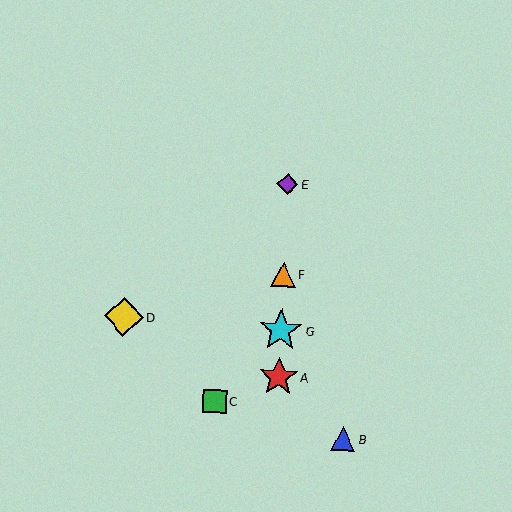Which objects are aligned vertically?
Objects A, E, F, G are aligned vertically.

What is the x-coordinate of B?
Object B is at x≈343.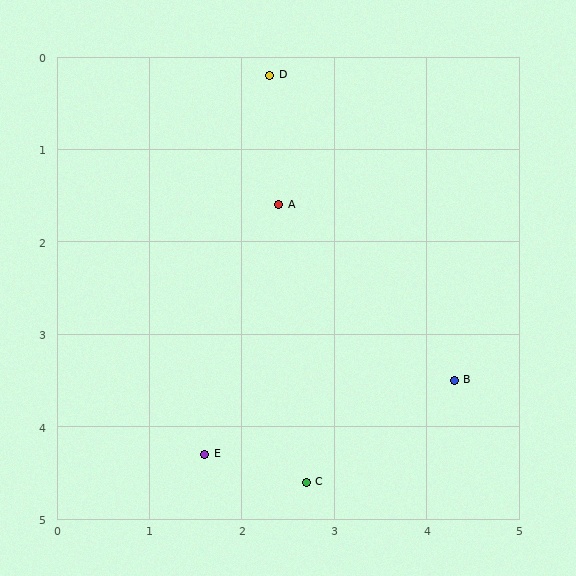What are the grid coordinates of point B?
Point B is at approximately (4.3, 3.5).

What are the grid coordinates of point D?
Point D is at approximately (2.3, 0.2).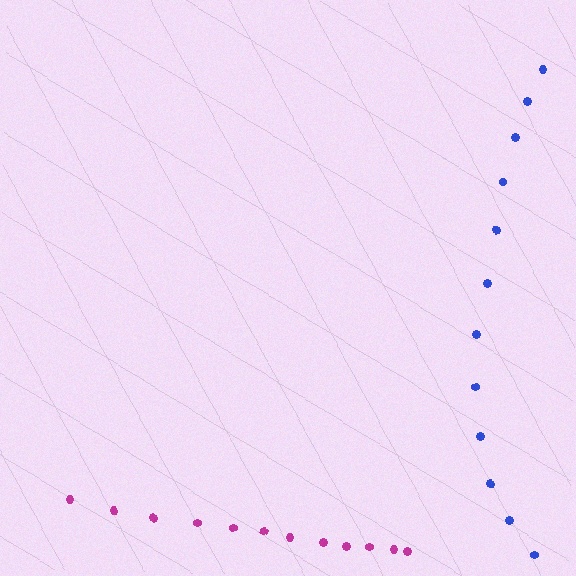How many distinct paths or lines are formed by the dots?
There are 2 distinct paths.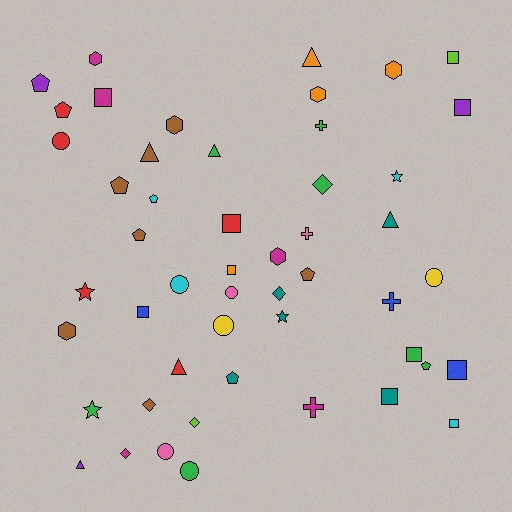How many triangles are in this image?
There are 6 triangles.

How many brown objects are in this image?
There are 7 brown objects.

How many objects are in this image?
There are 50 objects.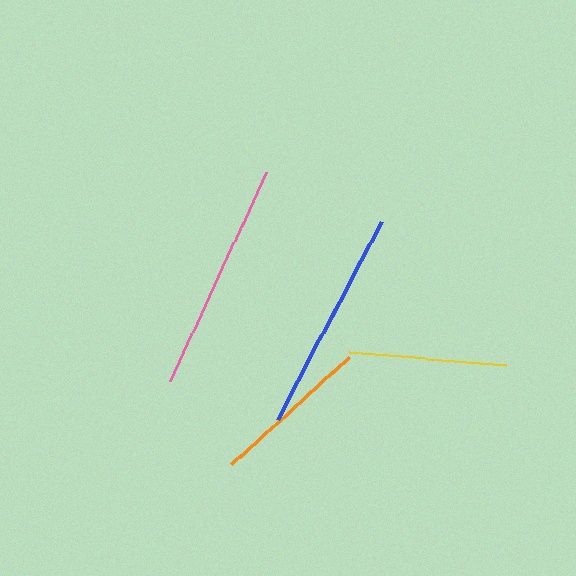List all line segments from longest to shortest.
From longest to shortest: pink, blue, orange, yellow.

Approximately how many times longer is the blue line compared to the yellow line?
The blue line is approximately 1.4 times the length of the yellow line.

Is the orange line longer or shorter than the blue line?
The blue line is longer than the orange line.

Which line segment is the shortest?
The yellow line is the shortest at approximately 157 pixels.